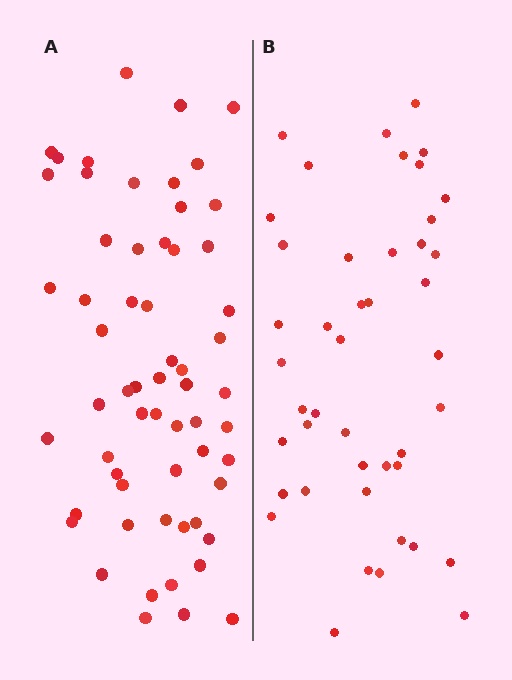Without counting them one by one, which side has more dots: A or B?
Region A (the left region) has more dots.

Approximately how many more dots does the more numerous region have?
Region A has approximately 15 more dots than region B.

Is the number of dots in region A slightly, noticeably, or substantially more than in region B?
Region A has noticeably more, but not dramatically so. The ratio is roughly 1.4 to 1.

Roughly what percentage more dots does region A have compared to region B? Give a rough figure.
About 35% more.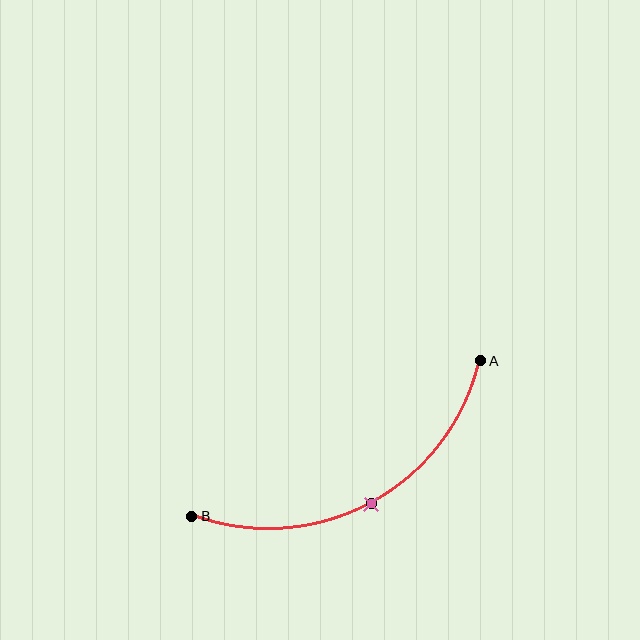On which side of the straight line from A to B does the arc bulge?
The arc bulges below the straight line connecting A and B.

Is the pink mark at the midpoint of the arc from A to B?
Yes. The pink mark lies on the arc at equal arc-length from both A and B — it is the arc midpoint.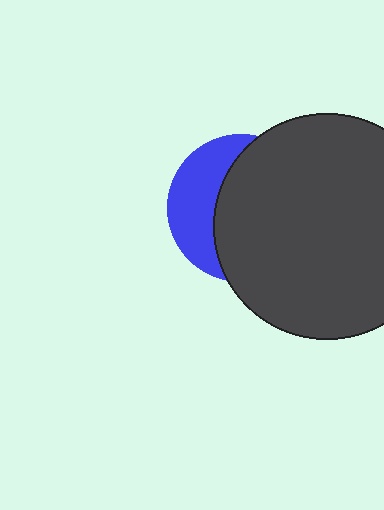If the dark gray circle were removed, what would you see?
You would see the complete blue circle.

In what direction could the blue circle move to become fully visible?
The blue circle could move left. That would shift it out from behind the dark gray circle entirely.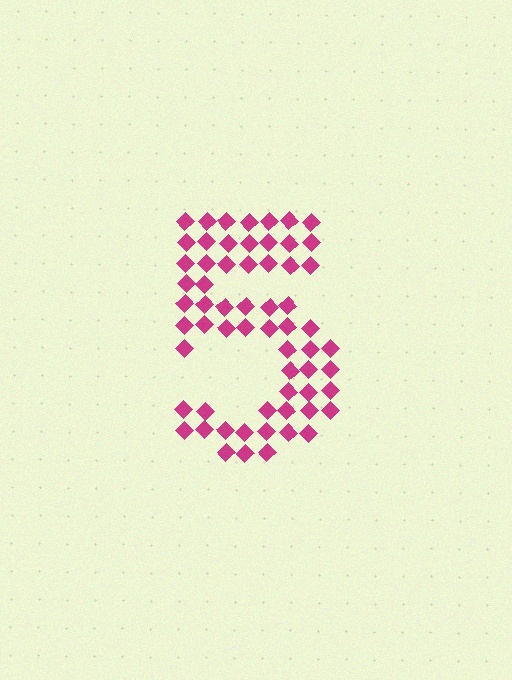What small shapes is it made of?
It is made of small diamonds.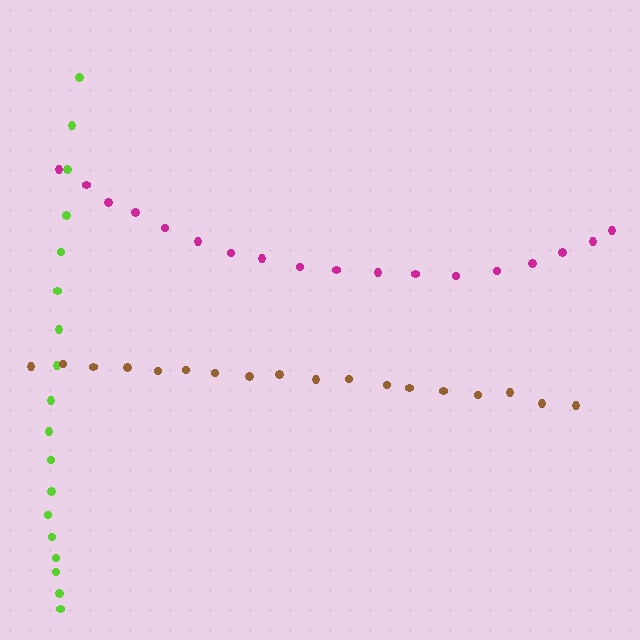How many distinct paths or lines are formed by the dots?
There are 3 distinct paths.